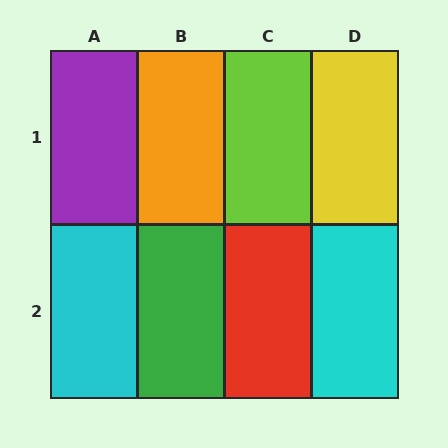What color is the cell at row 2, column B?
Green.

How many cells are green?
1 cell is green.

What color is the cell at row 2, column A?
Cyan.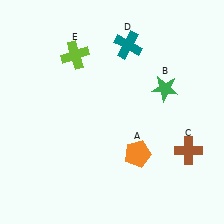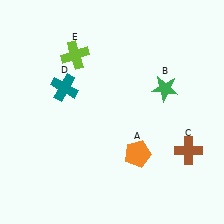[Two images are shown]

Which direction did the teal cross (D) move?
The teal cross (D) moved left.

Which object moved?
The teal cross (D) moved left.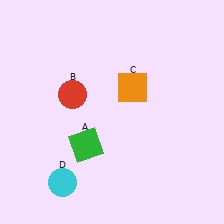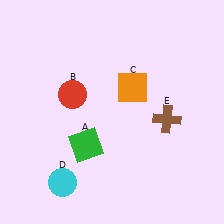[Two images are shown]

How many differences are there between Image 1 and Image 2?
There is 1 difference between the two images.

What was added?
A brown cross (E) was added in Image 2.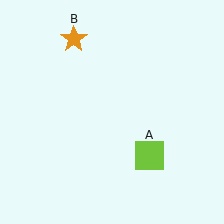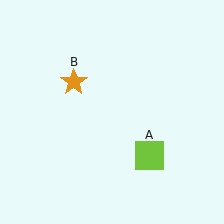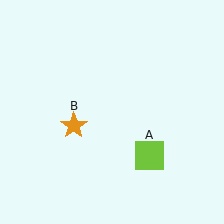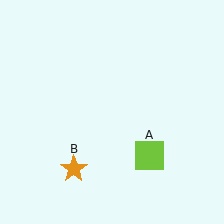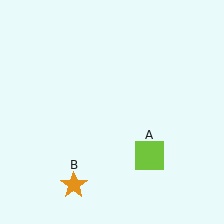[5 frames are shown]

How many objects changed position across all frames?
1 object changed position: orange star (object B).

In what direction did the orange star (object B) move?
The orange star (object B) moved down.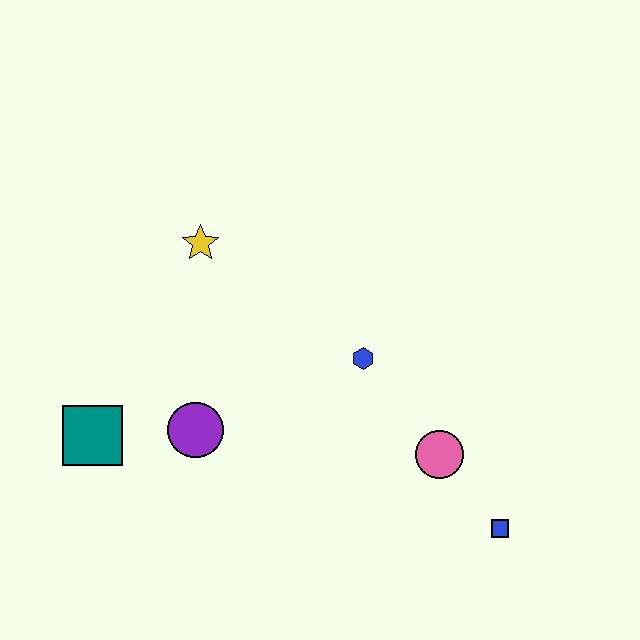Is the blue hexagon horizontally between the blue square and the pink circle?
No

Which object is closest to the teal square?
The purple circle is closest to the teal square.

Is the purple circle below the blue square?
No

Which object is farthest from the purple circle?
The blue square is farthest from the purple circle.